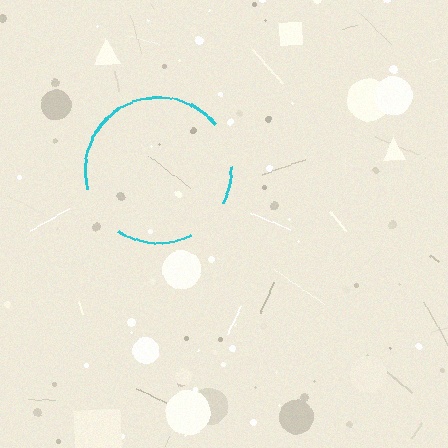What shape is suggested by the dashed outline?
The dashed outline suggests a circle.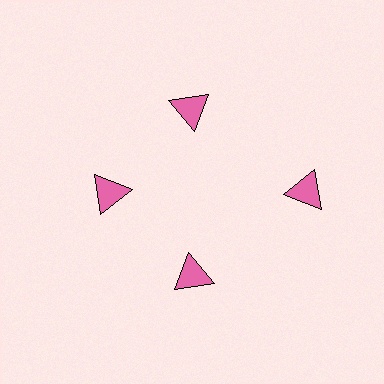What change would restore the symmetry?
The symmetry would be restored by moving it inward, back onto the ring so that all 4 triangles sit at equal angles and equal distance from the center.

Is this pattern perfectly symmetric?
No. The 4 pink triangles are arranged in a ring, but one element near the 3 o'clock position is pushed outward from the center, breaking the 4-fold rotational symmetry.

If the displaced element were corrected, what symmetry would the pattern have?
It would have 4-fold rotational symmetry — the pattern would map onto itself every 90 degrees.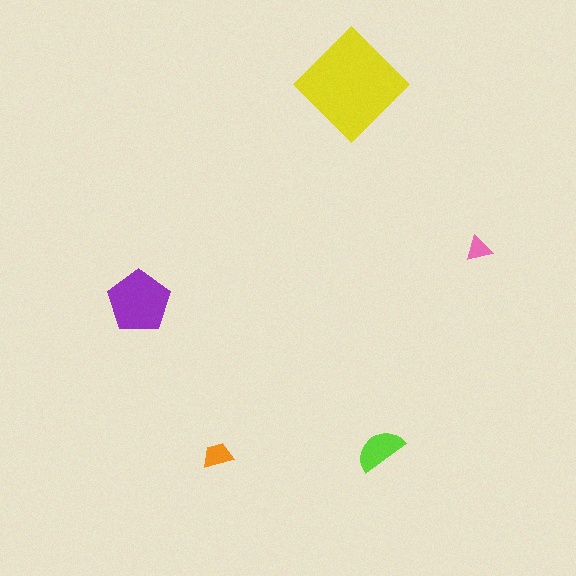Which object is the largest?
The yellow diamond.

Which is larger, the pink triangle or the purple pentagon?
The purple pentagon.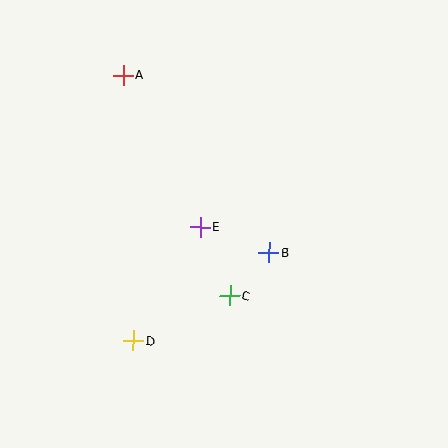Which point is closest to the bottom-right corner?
Point B is closest to the bottom-right corner.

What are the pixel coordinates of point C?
Point C is at (230, 296).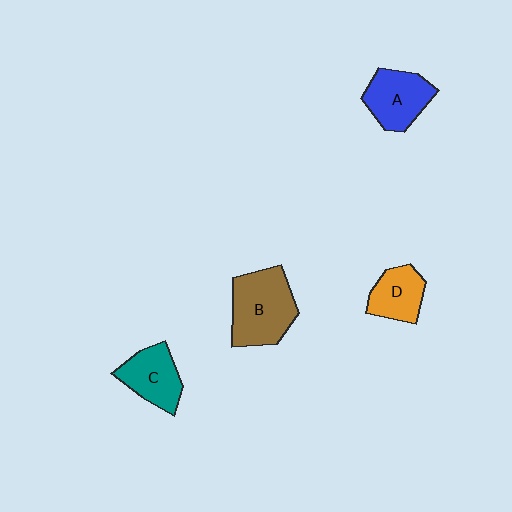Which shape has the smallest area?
Shape D (orange).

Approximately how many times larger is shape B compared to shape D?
Approximately 1.7 times.